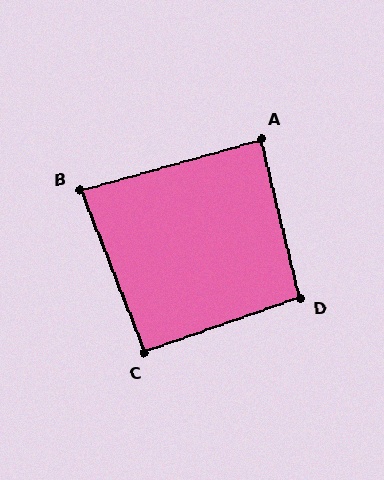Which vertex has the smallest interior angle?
B, at approximately 84 degrees.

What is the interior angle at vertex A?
Approximately 88 degrees (approximately right).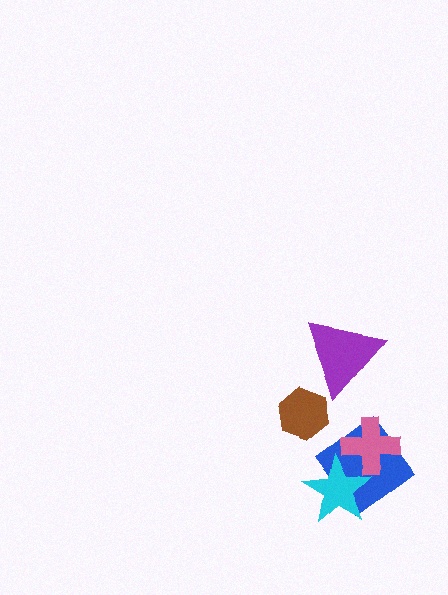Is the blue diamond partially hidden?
Yes, it is partially covered by another shape.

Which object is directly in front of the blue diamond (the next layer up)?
The pink cross is directly in front of the blue diamond.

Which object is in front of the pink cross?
The cyan star is in front of the pink cross.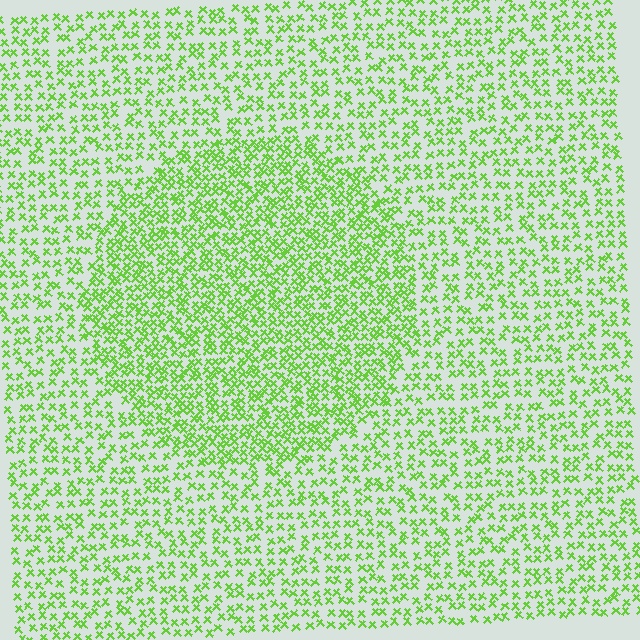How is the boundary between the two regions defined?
The boundary is defined by a change in element density (approximately 1.7x ratio). All elements are the same color, size, and shape.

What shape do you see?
I see a circle.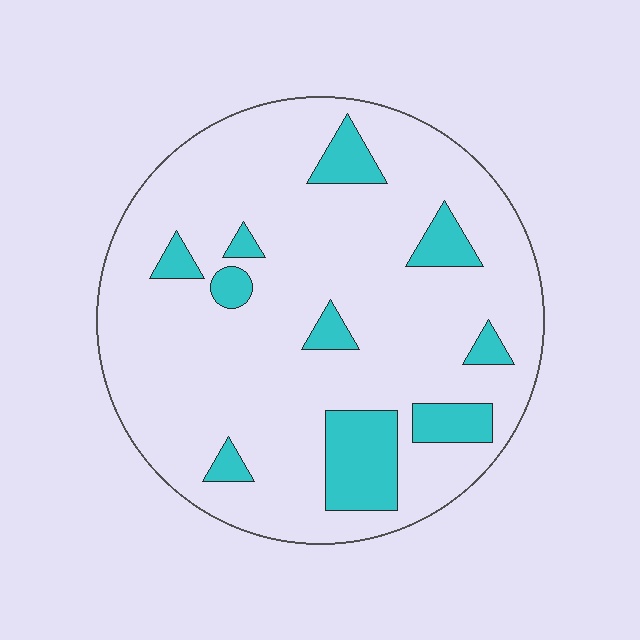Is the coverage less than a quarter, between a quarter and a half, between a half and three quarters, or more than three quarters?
Less than a quarter.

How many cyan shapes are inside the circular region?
10.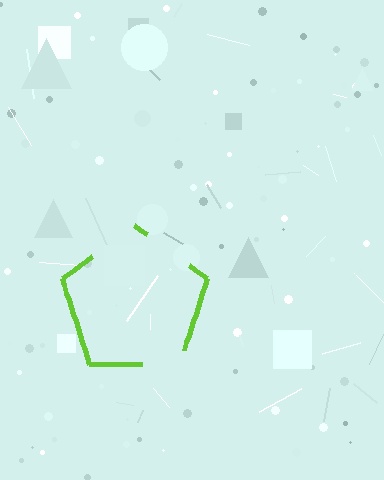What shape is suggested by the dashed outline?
The dashed outline suggests a pentagon.